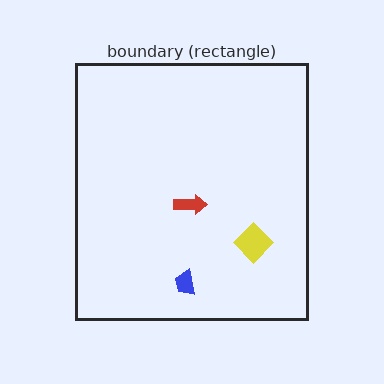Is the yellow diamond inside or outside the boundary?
Inside.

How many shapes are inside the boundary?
3 inside, 0 outside.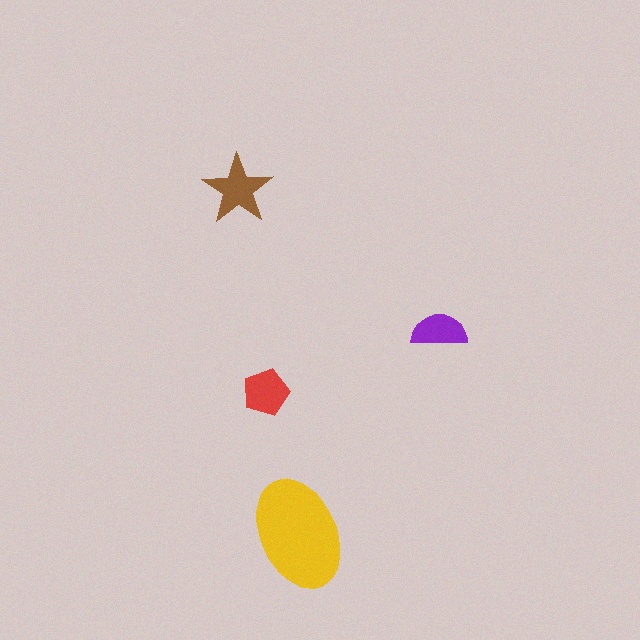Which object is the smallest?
The purple semicircle.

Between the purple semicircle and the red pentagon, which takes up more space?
The red pentagon.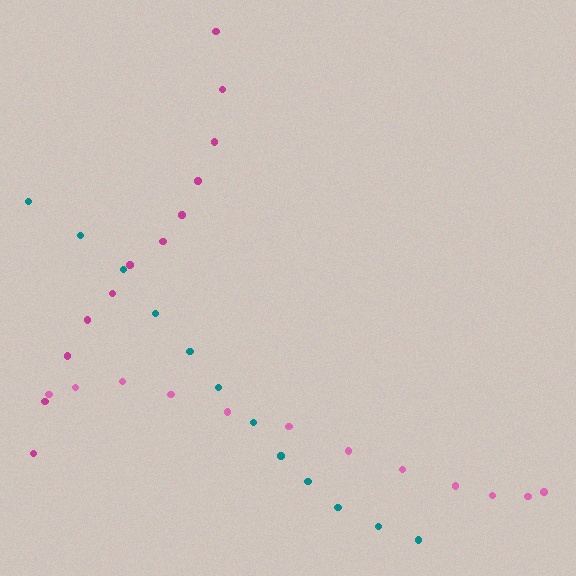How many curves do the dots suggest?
There are 3 distinct paths.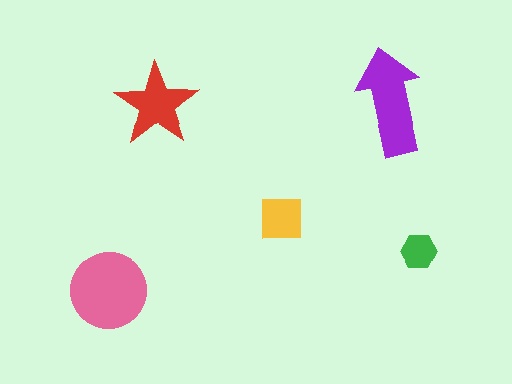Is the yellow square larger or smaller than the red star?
Smaller.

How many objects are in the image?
There are 5 objects in the image.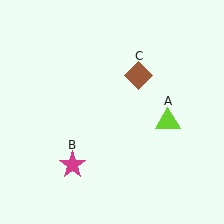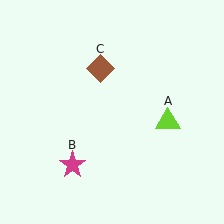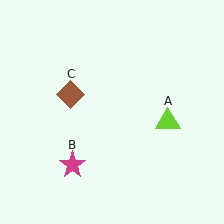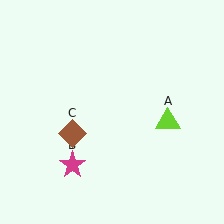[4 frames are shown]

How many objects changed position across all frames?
1 object changed position: brown diamond (object C).